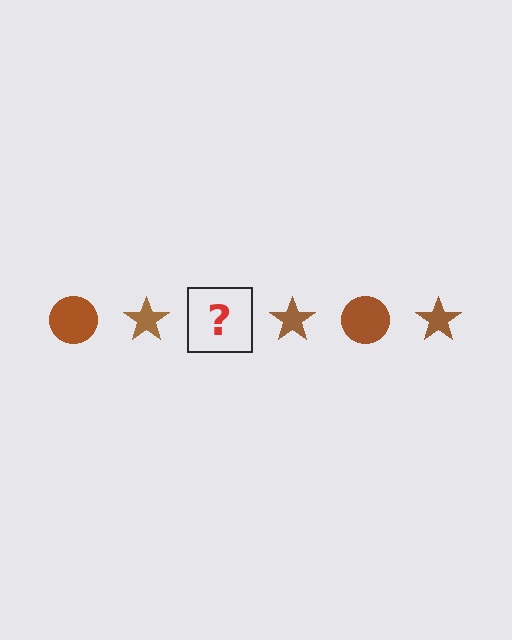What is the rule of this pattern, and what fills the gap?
The rule is that the pattern cycles through circle, star shapes in brown. The gap should be filled with a brown circle.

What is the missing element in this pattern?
The missing element is a brown circle.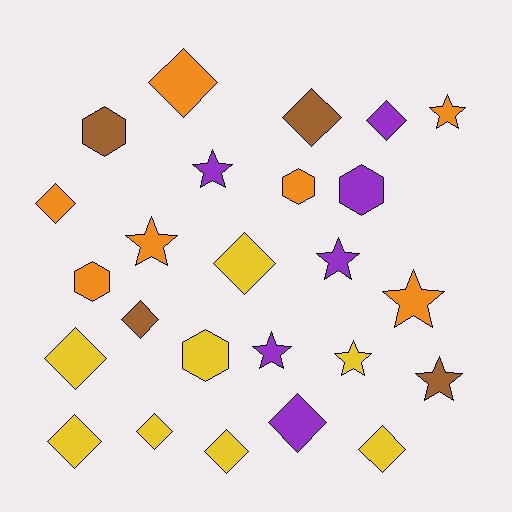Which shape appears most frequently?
Diamond, with 12 objects.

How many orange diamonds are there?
There are 2 orange diamonds.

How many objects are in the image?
There are 25 objects.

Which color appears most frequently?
Yellow, with 8 objects.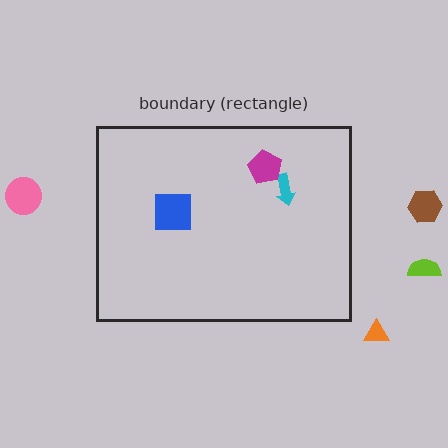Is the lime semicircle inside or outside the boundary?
Outside.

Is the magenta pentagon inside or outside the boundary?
Inside.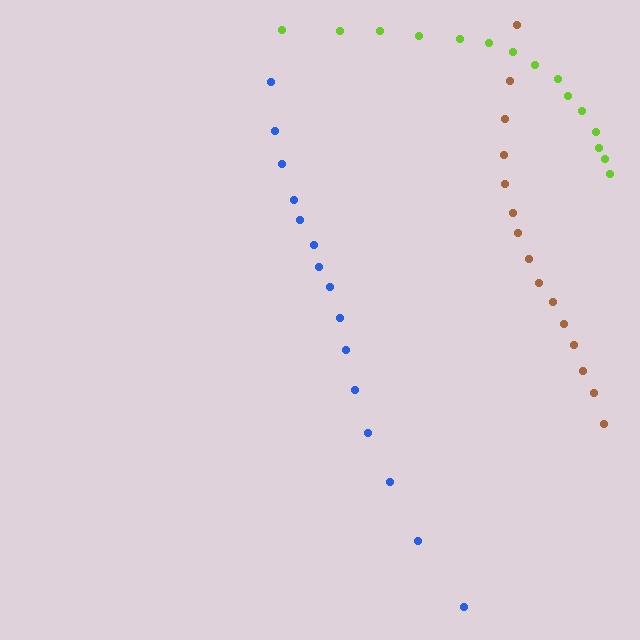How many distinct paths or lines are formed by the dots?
There are 3 distinct paths.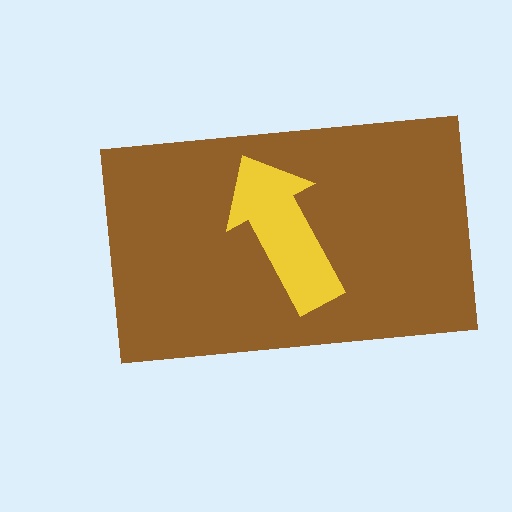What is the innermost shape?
The yellow arrow.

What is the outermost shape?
The brown rectangle.